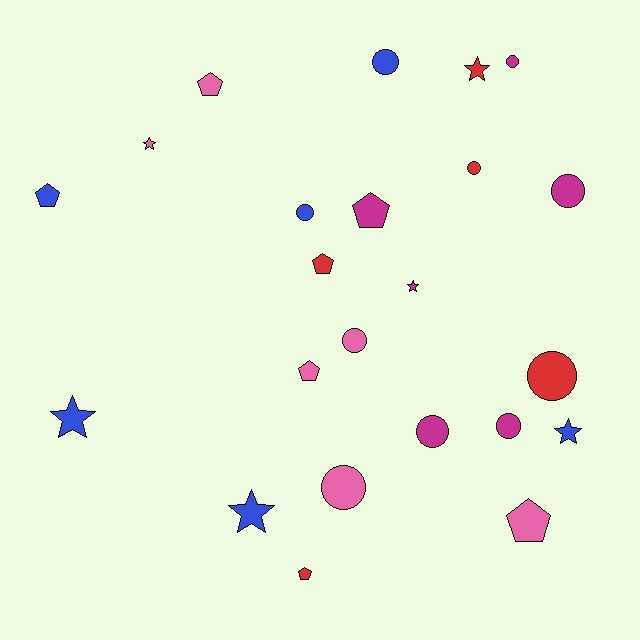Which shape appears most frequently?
Circle, with 10 objects.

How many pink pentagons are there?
There are 3 pink pentagons.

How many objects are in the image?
There are 23 objects.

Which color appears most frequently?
Blue, with 6 objects.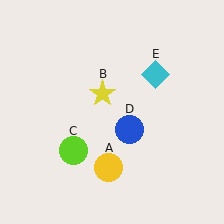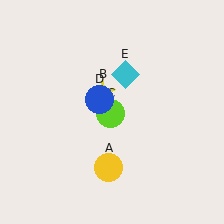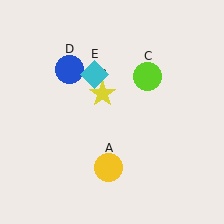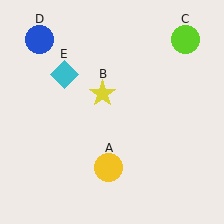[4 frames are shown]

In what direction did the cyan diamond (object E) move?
The cyan diamond (object E) moved left.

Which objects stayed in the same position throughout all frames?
Yellow circle (object A) and yellow star (object B) remained stationary.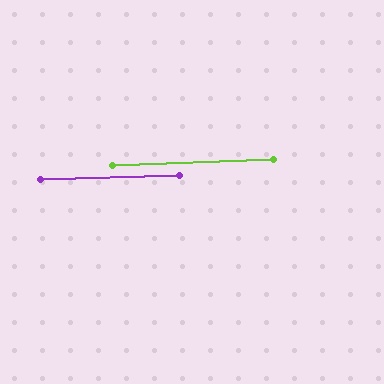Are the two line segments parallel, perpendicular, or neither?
Parallel — their directions differ by only 0.5°.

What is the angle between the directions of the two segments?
Approximately 1 degree.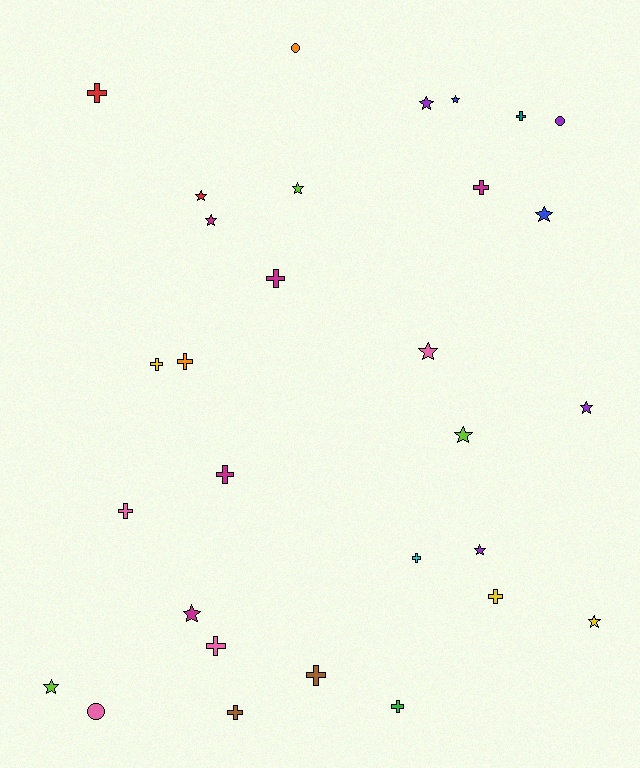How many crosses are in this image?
There are 14 crosses.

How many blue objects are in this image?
There are 2 blue objects.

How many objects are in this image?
There are 30 objects.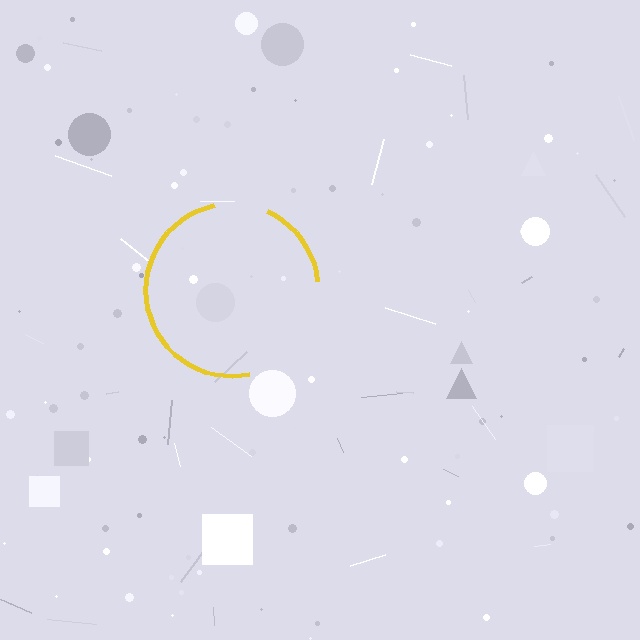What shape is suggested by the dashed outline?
The dashed outline suggests a circle.